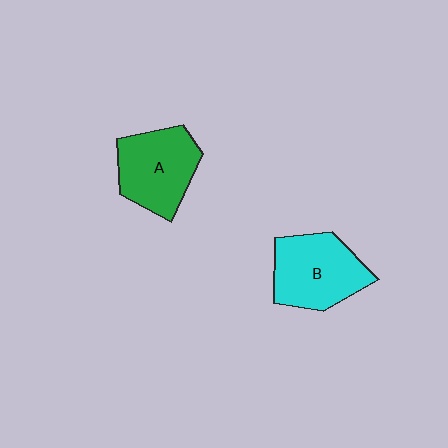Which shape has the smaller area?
Shape A (green).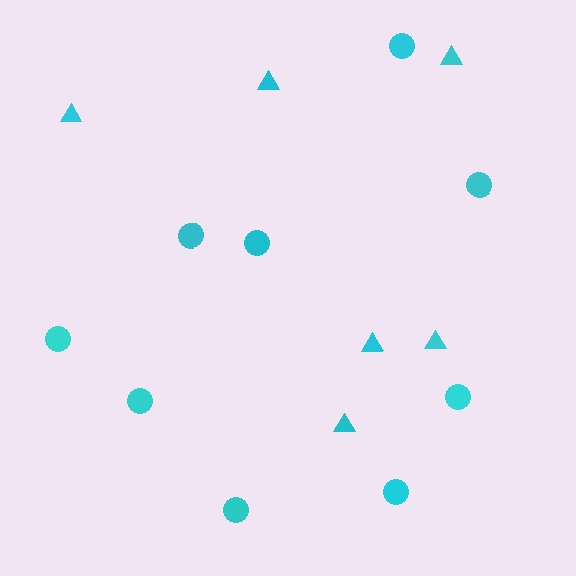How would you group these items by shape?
There are 2 groups: one group of triangles (6) and one group of circles (9).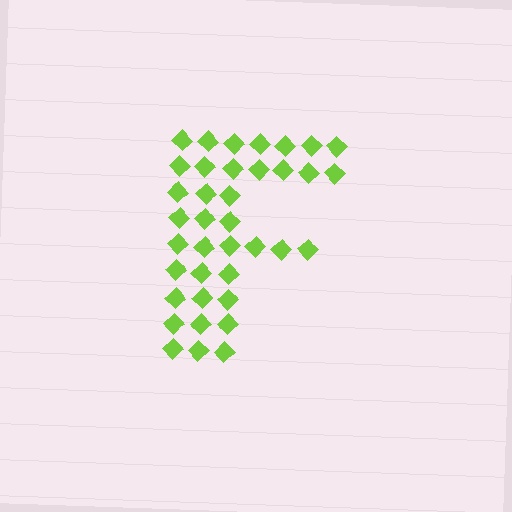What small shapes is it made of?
It is made of small diamonds.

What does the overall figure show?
The overall figure shows the letter F.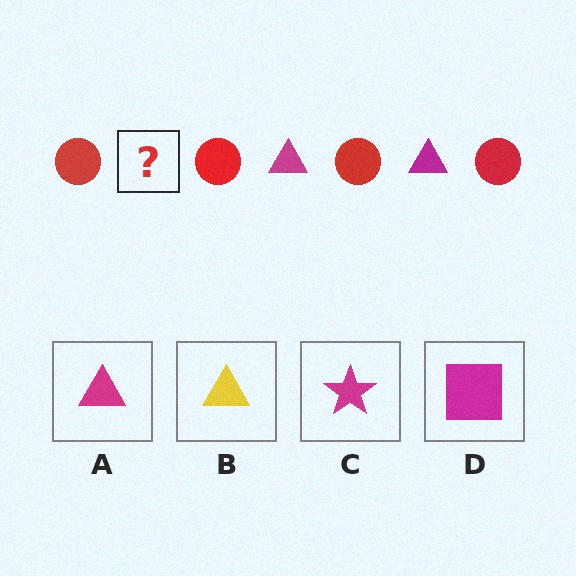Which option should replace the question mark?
Option A.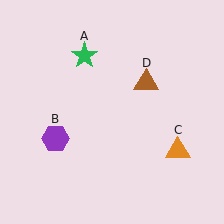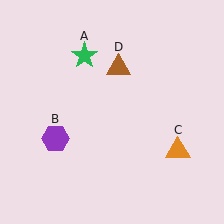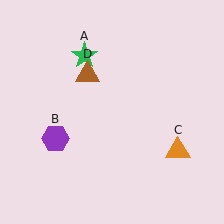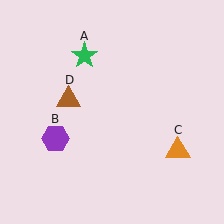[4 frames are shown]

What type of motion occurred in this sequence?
The brown triangle (object D) rotated counterclockwise around the center of the scene.